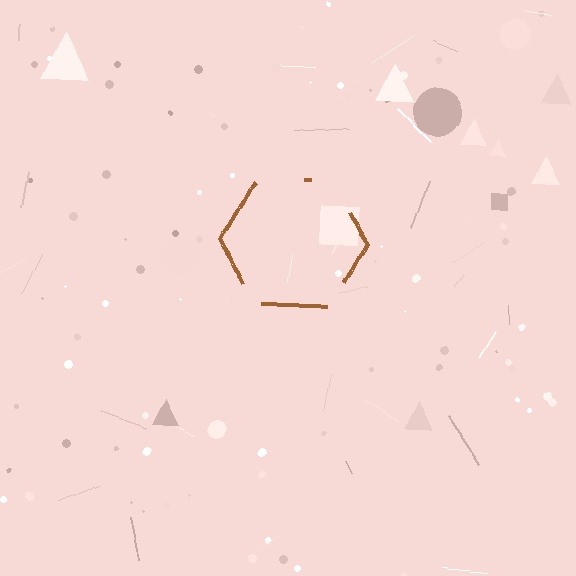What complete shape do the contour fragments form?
The contour fragments form a hexagon.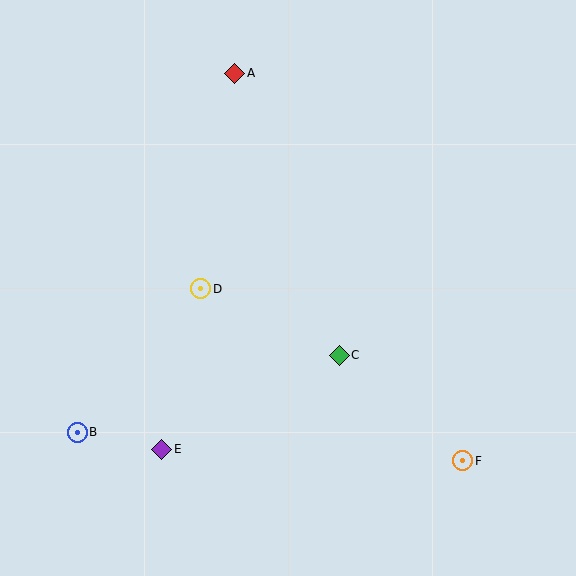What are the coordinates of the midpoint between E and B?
The midpoint between E and B is at (120, 441).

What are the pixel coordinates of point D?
Point D is at (201, 289).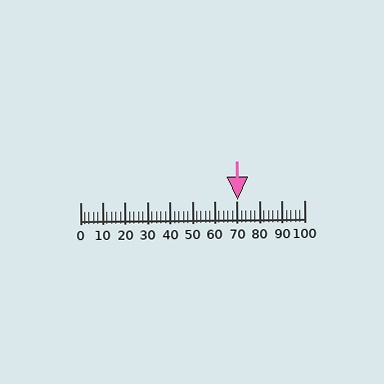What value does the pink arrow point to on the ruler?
The pink arrow points to approximately 70.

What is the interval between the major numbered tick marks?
The major tick marks are spaced 10 units apart.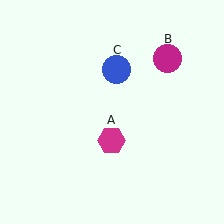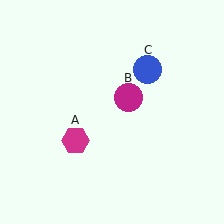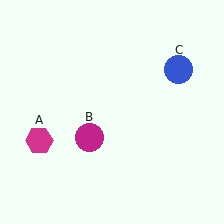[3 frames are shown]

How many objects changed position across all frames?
3 objects changed position: magenta hexagon (object A), magenta circle (object B), blue circle (object C).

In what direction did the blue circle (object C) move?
The blue circle (object C) moved right.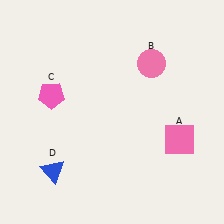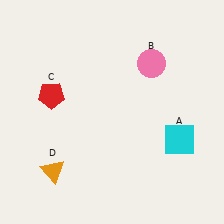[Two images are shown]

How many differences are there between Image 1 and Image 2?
There are 3 differences between the two images.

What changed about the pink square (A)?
In Image 1, A is pink. In Image 2, it changed to cyan.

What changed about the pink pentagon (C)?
In Image 1, C is pink. In Image 2, it changed to red.